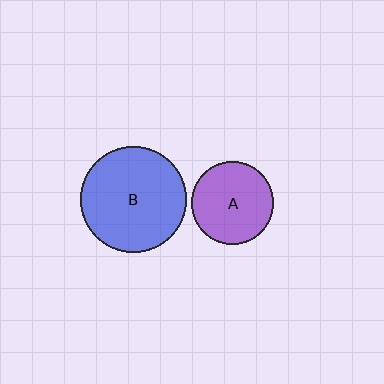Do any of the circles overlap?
No, none of the circles overlap.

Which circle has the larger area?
Circle B (blue).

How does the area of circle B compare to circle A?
Approximately 1.7 times.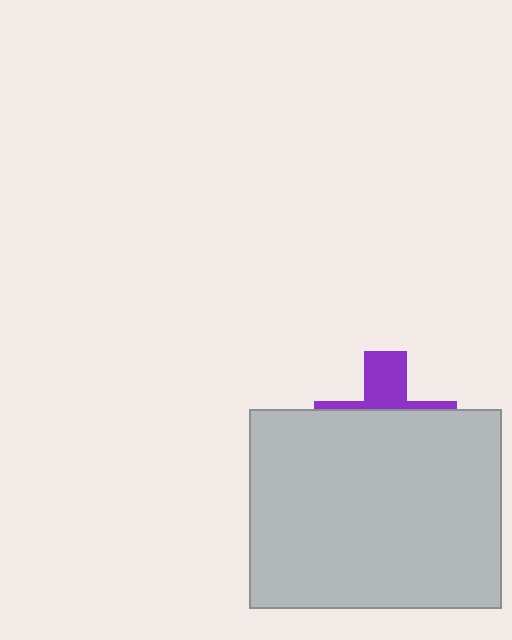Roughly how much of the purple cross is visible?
A small part of it is visible (roughly 32%).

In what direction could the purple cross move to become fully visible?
The purple cross could move up. That would shift it out from behind the light gray rectangle entirely.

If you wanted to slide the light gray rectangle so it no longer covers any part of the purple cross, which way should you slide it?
Slide it down — that is the most direct way to separate the two shapes.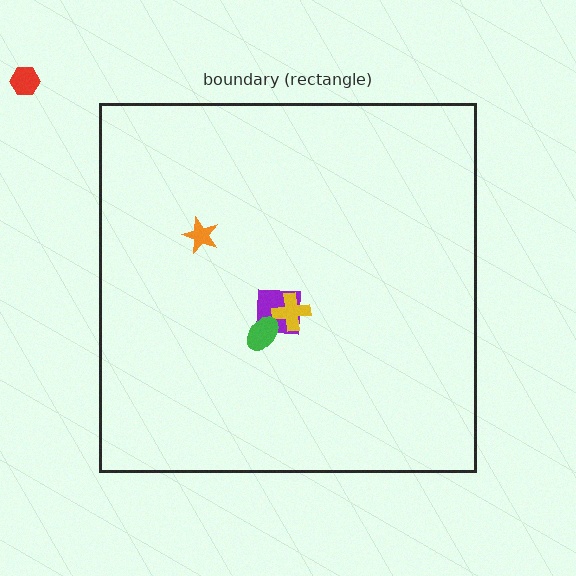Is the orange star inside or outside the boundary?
Inside.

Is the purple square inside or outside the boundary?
Inside.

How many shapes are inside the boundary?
4 inside, 1 outside.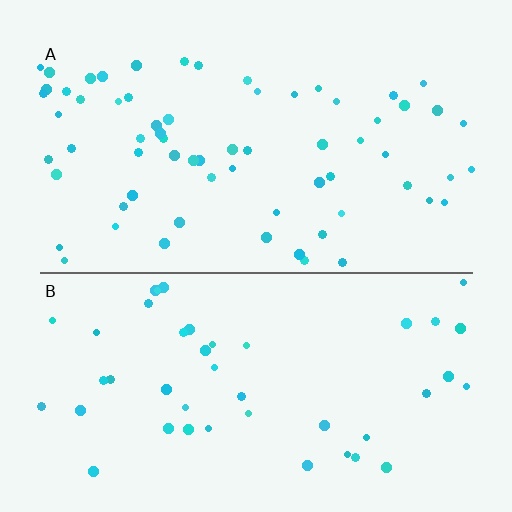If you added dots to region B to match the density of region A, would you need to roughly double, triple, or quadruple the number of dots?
Approximately double.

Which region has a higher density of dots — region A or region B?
A (the top).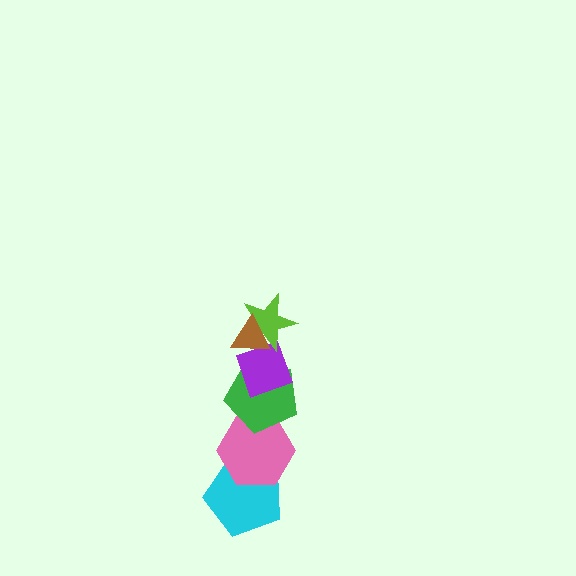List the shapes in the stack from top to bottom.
From top to bottom: the brown triangle, the lime star, the purple diamond, the green pentagon, the pink hexagon, the cyan pentagon.